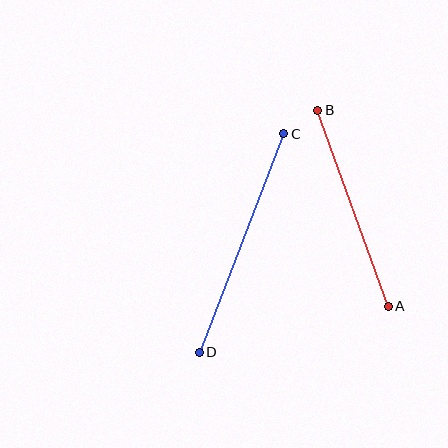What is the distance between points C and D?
The distance is approximately 234 pixels.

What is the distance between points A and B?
The distance is approximately 208 pixels.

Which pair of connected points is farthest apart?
Points C and D are farthest apart.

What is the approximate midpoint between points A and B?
The midpoint is at approximately (353, 208) pixels.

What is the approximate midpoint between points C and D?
The midpoint is at approximately (242, 243) pixels.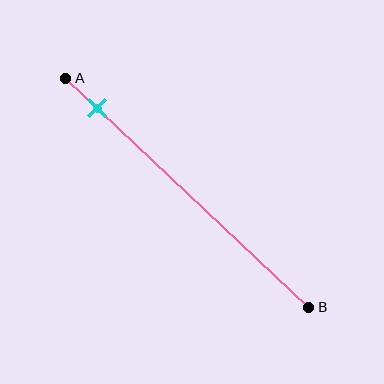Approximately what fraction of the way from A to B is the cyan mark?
The cyan mark is approximately 15% of the way from A to B.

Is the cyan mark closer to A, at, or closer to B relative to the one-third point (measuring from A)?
The cyan mark is closer to point A than the one-third point of segment AB.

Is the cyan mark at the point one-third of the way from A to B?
No, the mark is at about 15% from A, not at the 33% one-third point.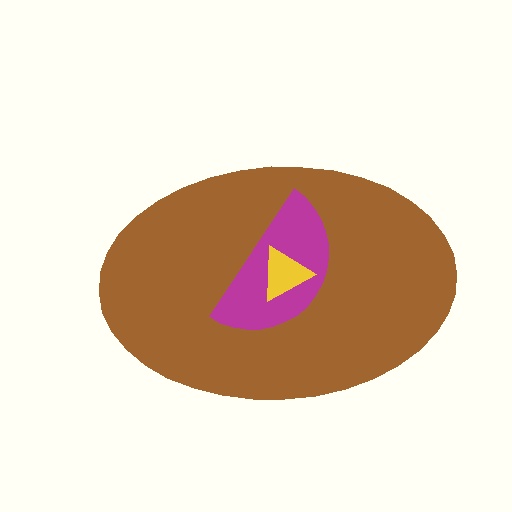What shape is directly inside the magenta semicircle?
The yellow triangle.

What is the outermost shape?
The brown ellipse.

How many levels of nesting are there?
3.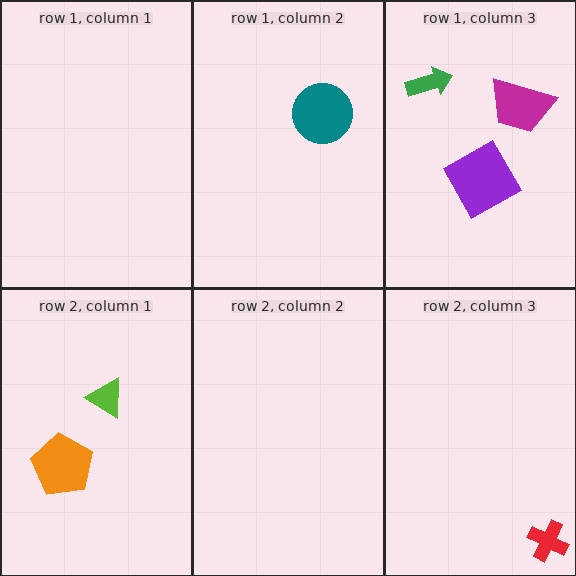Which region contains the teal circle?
The row 1, column 2 region.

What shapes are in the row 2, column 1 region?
The lime triangle, the orange pentagon.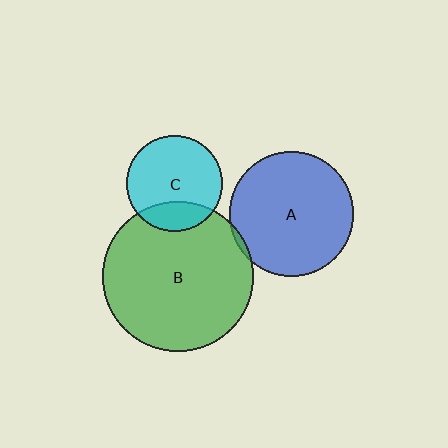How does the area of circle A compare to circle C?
Approximately 1.7 times.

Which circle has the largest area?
Circle B (green).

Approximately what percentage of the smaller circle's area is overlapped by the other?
Approximately 25%.